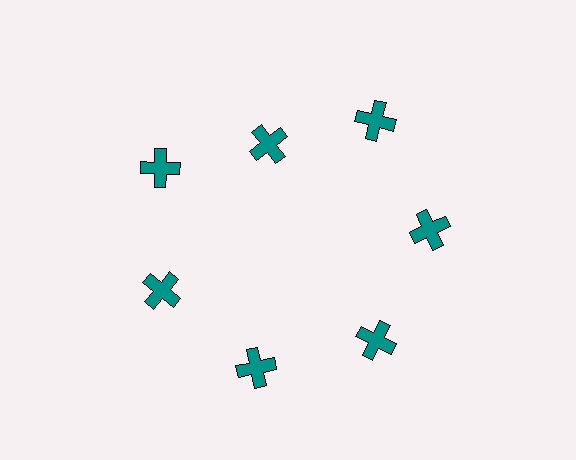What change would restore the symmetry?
The symmetry would be restored by moving it outward, back onto the ring so that all 7 crosses sit at equal angles and equal distance from the center.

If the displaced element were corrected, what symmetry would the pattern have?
It would have 7-fold rotational symmetry — the pattern would map onto itself every 51 degrees.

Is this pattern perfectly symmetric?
No. The 7 teal crosses are arranged in a ring, but one element near the 12 o'clock position is pulled inward toward the center, breaking the 7-fold rotational symmetry.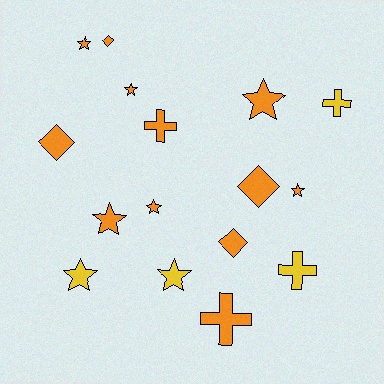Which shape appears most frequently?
Star, with 8 objects.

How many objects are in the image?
There are 16 objects.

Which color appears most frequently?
Orange, with 12 objects.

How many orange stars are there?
There are 6 orange stars.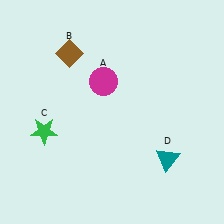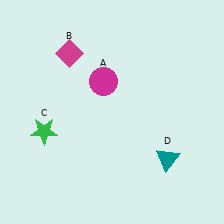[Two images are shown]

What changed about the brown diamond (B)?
In Image 1, B is brown. In Image 2, it changed to magenta.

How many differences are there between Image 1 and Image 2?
There is 1 difference between the two images.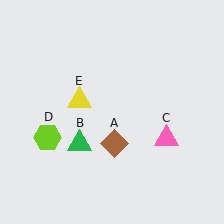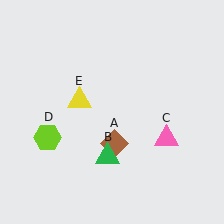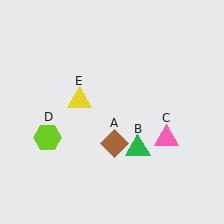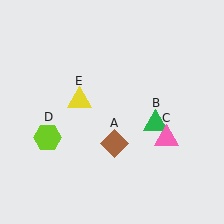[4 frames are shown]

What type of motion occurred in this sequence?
The green triangle (object B) rotated counterclockwise around the center of the scene.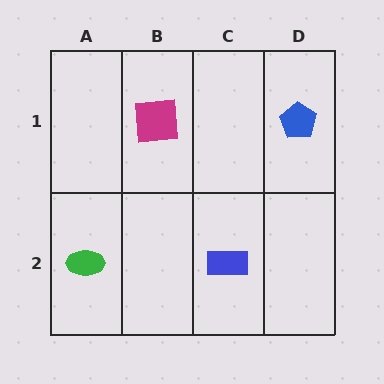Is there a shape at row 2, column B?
No, that cell is empty.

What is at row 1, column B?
A magenta square.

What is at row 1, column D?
A blue pentagon.